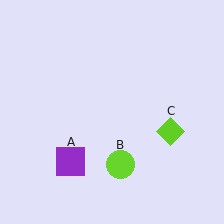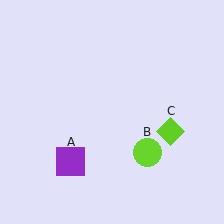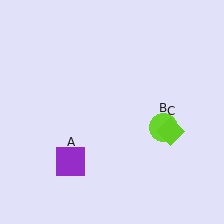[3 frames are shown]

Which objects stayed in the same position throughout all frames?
Purple square (object A) and lime diamond (object C) remained stationary.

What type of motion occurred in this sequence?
The lime circle (object B) rotated counterclockwise around the center of the scene.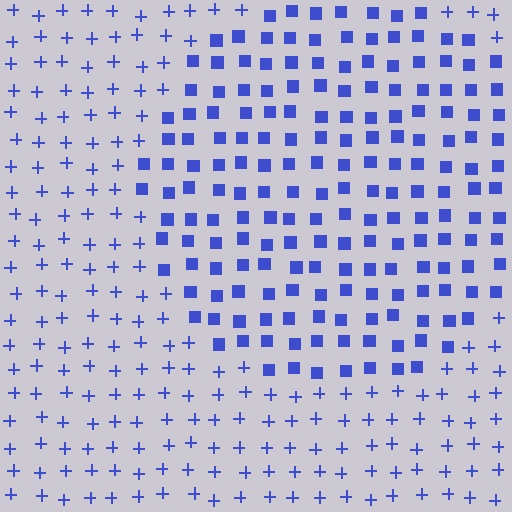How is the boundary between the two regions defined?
The boundary is defined by a change in element shape: squares inside vs. plus signs outside. All elements share the same color and spacing.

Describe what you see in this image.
The image is filled with small blue elements arranged in a uniform grid. A circle-shaped region contains squares, while the surrounding area contains plus signs. The boundary is defined purely by the change in element shape.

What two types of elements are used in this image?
The image uses squares inside the circle region and plus signs outside it.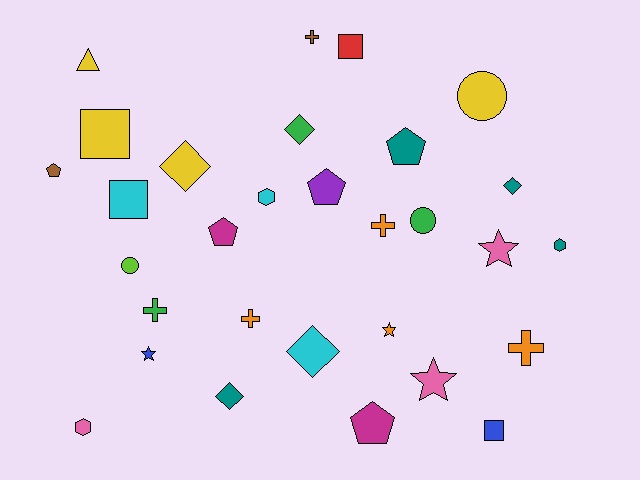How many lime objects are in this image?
There is 1 lime object.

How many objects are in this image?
There are 30 objects.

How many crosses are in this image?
There are 5 crosses.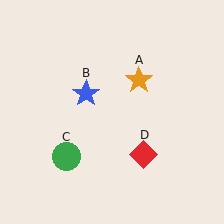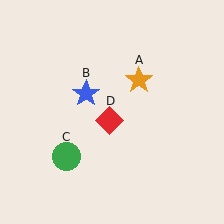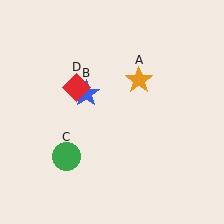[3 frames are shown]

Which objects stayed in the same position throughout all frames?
Orange star (object A) and blue star (object B) and green circle (object C) remained stationary.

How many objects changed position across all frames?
1 object changed position: red diamond (object D).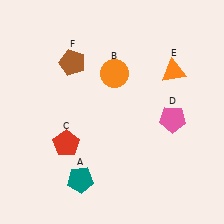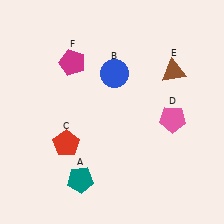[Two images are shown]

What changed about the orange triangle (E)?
In Image 1, E is orange. In Image 2, it changed to brown.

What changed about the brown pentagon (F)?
In Image 1, F is brown. In Image 2, it changed to magenta.